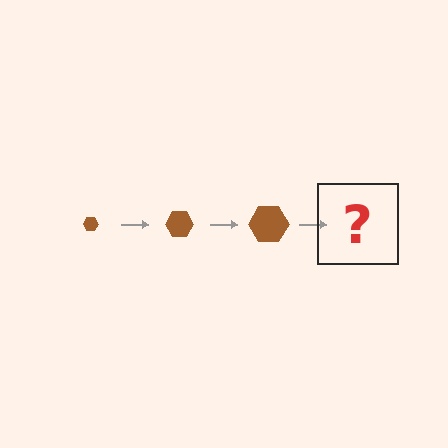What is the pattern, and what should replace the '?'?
The pattern is that the hexagon gets progressively larger each step. The '?' should be a brown hexagon, larger than the previous one.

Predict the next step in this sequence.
The next step is a brown hexagon, larger than the previous one.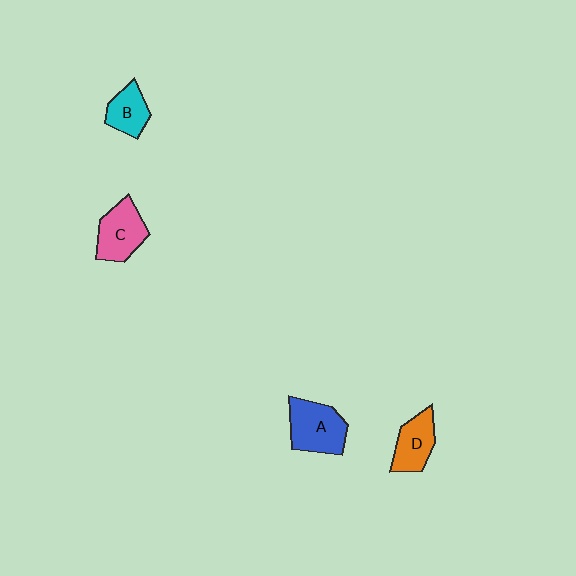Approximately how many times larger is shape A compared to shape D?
Approximately 1.3 times.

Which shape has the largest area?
Shape A (blue).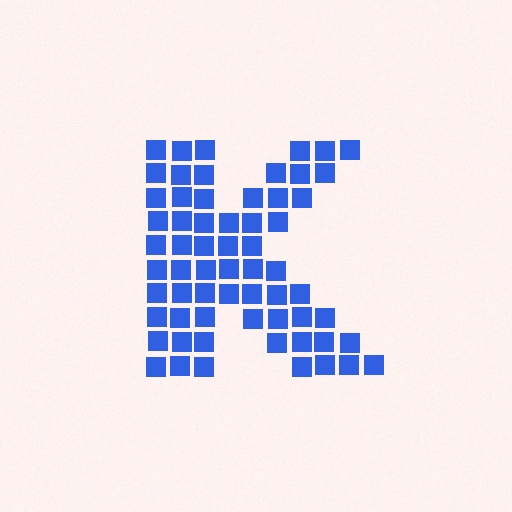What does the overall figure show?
The overall figure shows the letter K.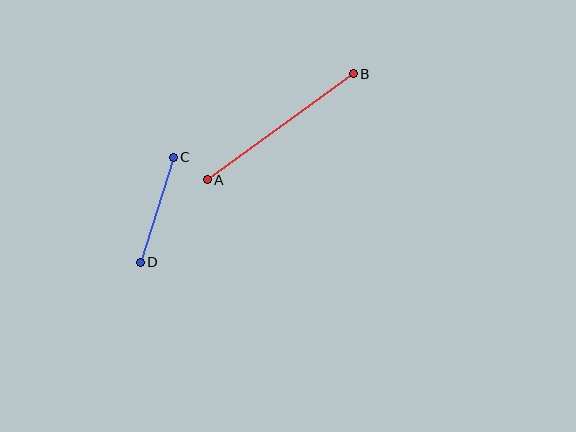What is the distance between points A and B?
The distance is approximately 180 pixels.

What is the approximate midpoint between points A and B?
The midpoint is at approximately (280, 127) pixels.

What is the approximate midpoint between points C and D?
The midpoint is at approximately (157, 210) pixels.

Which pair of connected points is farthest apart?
Points A and B are farthest apart.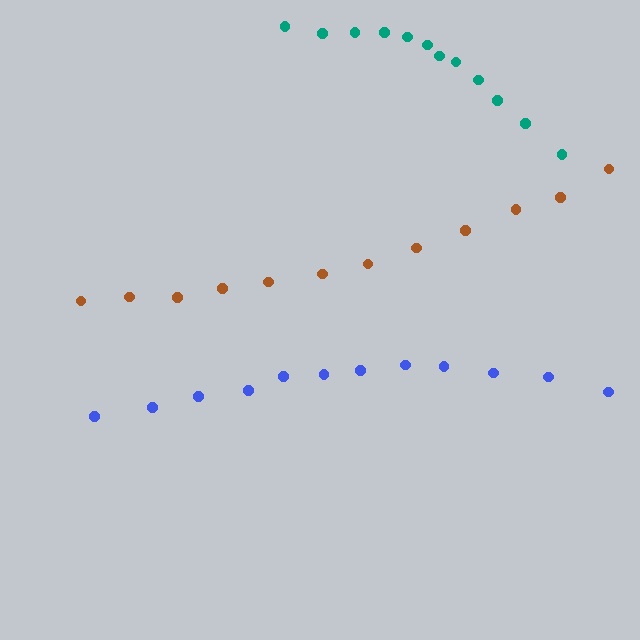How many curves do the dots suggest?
There are 3 distinct paths.